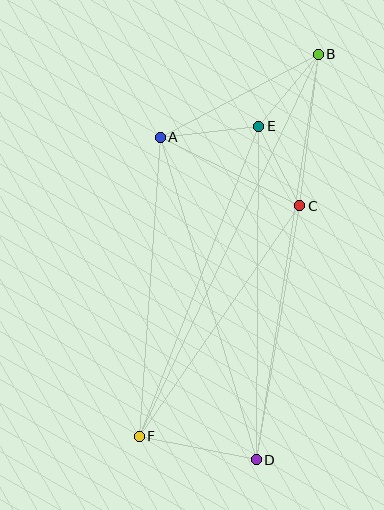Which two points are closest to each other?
Points C and E are closest to each other.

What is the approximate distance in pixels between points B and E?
The distance between B and E is approximately 94 pixels.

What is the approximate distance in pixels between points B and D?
The distance between B and D is approximately 410 pixels.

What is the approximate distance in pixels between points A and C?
The distance between A and C is approximately 155 pixels.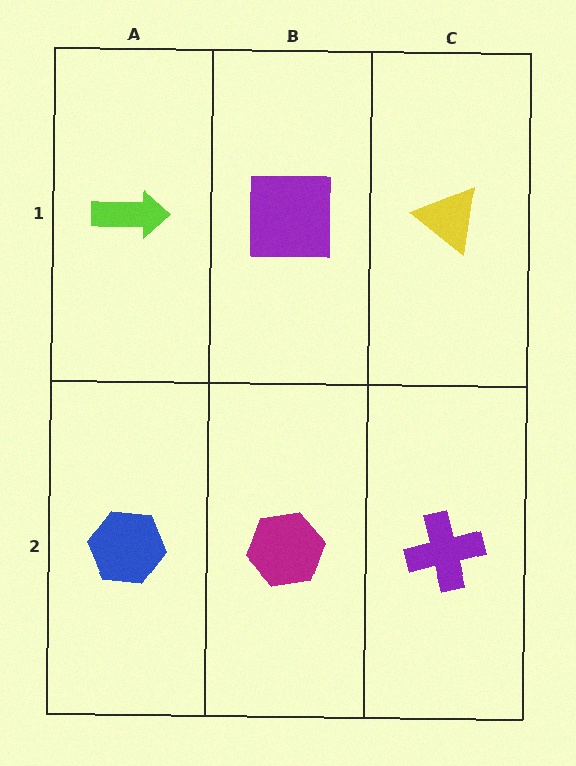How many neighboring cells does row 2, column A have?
2.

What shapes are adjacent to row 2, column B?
A purple square (row 1, column B), a blue hexagon (row 2, column A), a purple cross (row 2, column C).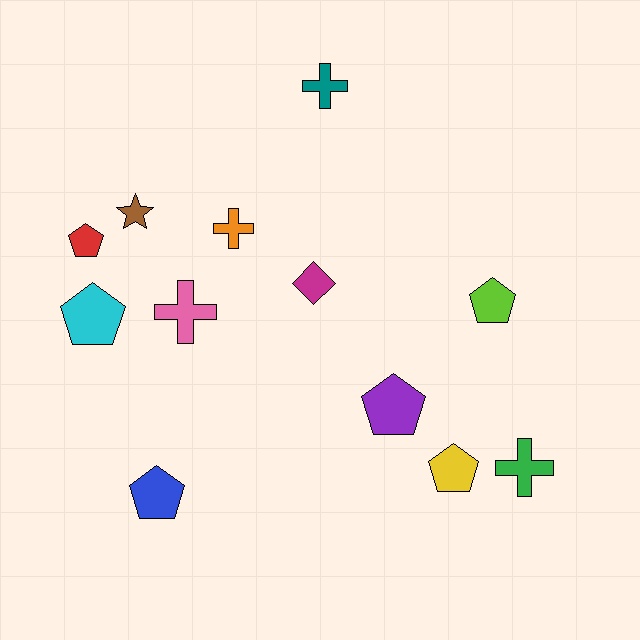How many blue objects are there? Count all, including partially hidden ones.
There is 1 blue object.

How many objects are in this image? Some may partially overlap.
There are 12 objects.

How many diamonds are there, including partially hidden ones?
There is 1 diamond.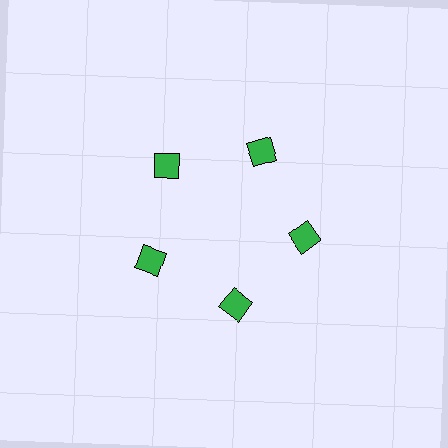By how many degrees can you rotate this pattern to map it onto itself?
The pattern maps onto itself every 72 degrees of rotation.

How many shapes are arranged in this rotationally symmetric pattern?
There are 5 shapes, arranged in 5 groups of 1.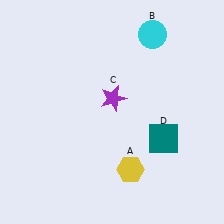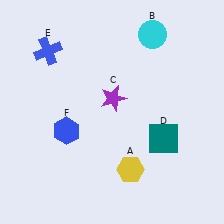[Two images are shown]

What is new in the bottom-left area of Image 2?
A blue hexagon (F) was added in the bottom-left area of Image 2.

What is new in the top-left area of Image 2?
A blue cross (E) was added in the top-left area of Image 2.